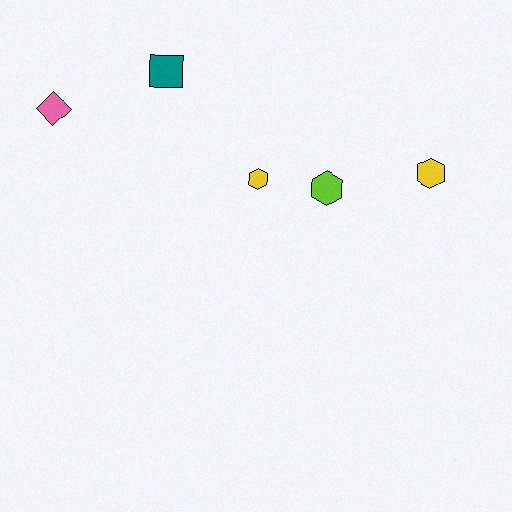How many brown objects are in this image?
There are no brown objects.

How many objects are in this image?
There are 5 objects.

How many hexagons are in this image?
There are 3 hexagons.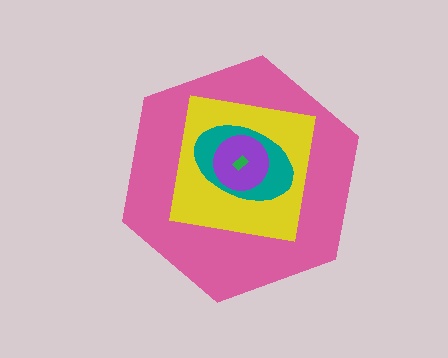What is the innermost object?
The green rectangle.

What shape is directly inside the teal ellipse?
The purple circle.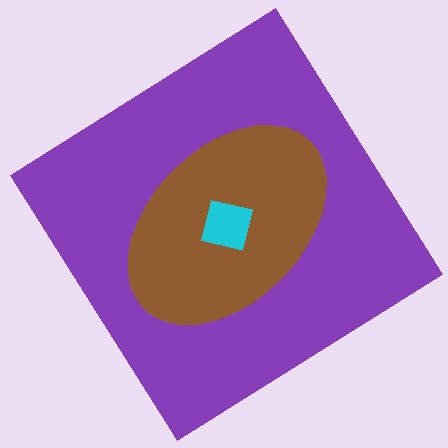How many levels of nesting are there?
3.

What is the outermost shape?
The purple diamond.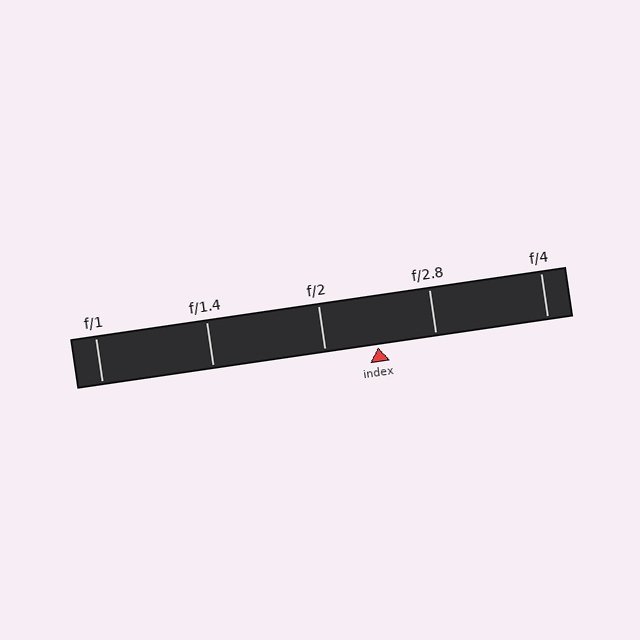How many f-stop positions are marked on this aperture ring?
There are 5 f-stop positions marked.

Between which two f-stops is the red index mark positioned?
The index mark is between f/2 and f/2.8.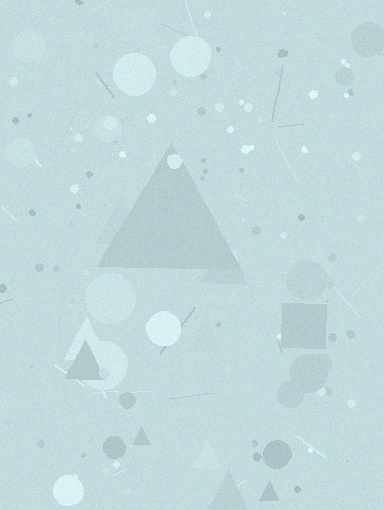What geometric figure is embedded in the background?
A triangle is embedded in the background.